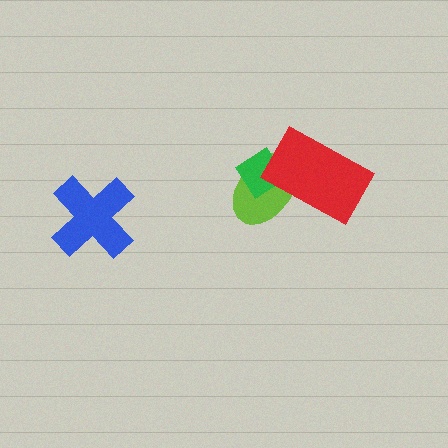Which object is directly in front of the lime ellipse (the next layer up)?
The green diamond is directly in front of the lime ellipse.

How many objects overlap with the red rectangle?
2 objects overlap with the red rectangle.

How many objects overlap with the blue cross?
0 objects overlap with the blue cross.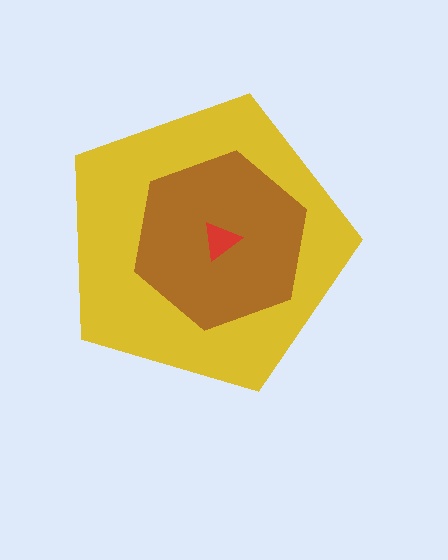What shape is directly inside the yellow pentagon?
The brown hexagon.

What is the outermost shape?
The yellow pentagon.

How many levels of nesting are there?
3.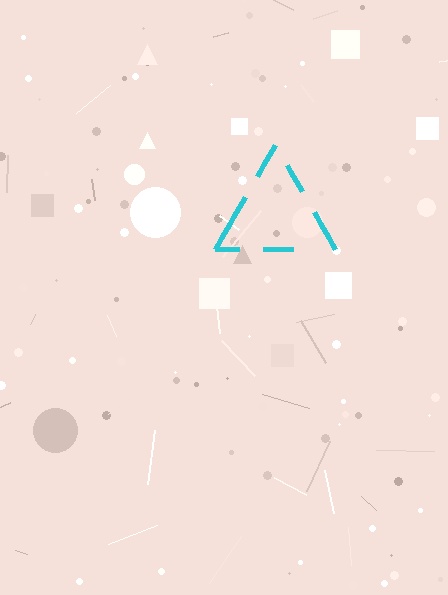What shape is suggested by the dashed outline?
The dashed outline suggests a triangle.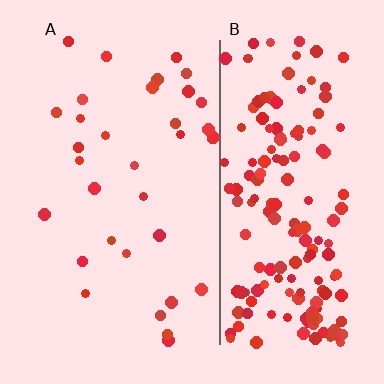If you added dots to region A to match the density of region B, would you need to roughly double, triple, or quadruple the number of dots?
Approximately quadruple.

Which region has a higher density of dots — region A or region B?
B (the right).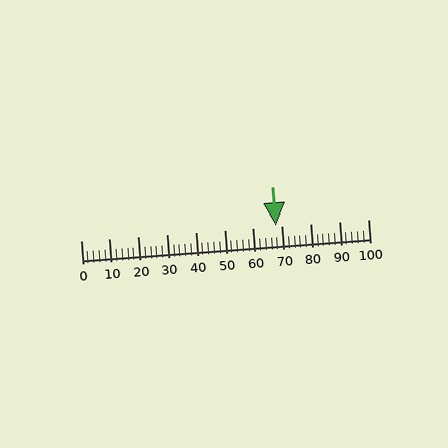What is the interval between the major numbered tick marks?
The major tick marks are spaced 10 units apart.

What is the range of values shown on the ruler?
The ruler shows values from 0 to 100.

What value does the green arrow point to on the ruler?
The green arrow points to approximately 68.